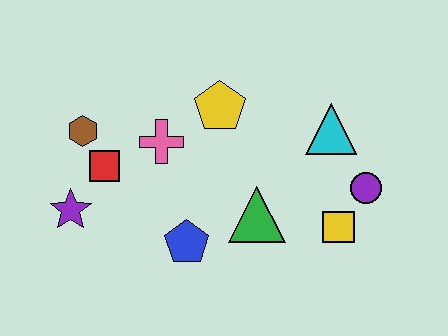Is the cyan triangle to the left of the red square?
No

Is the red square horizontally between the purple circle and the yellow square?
No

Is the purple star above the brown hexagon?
No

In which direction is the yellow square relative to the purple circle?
The yellow square is below the purple circle.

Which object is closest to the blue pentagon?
The green triangle is closest to the blue pentagon.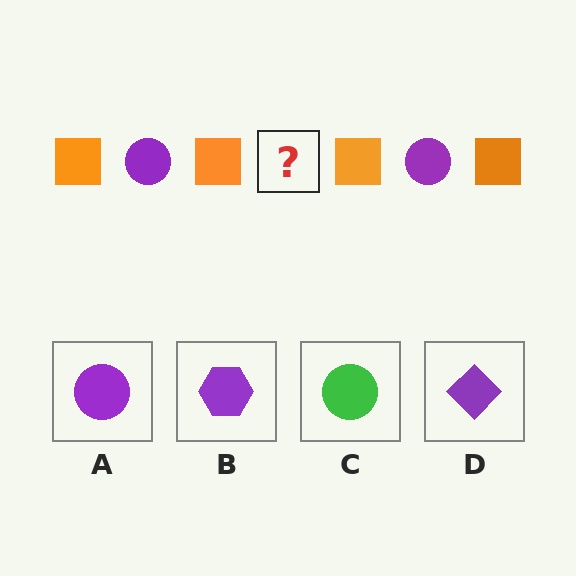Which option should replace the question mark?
Option A.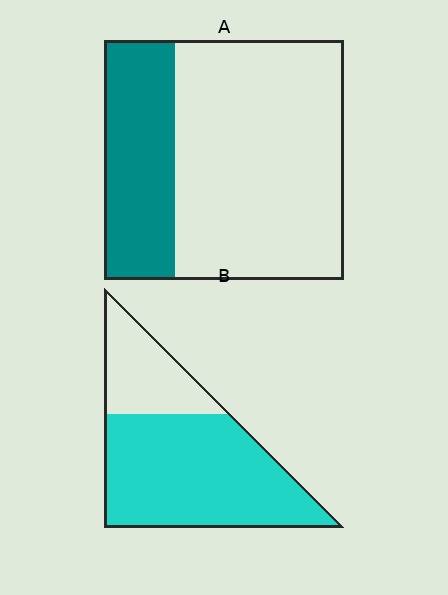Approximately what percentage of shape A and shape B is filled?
A is approximately 30% and B is approximately 70%.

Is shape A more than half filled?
No.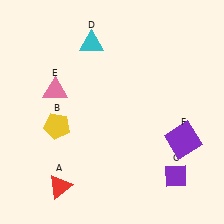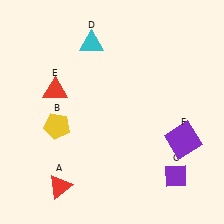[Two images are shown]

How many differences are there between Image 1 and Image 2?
There is 1 difference between the two images.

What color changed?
The triangle (E) changed from pink in Image 1 to red in Image 2.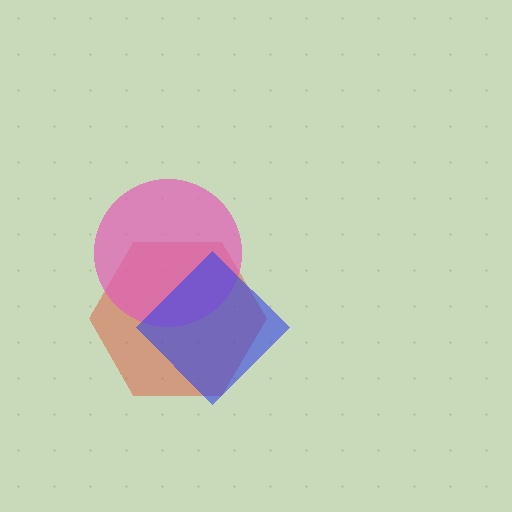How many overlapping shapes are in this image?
There are 3 overlapping shapes in the image.